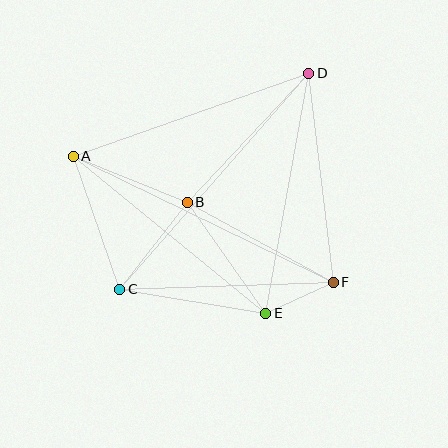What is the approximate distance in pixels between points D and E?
The distance between D and E is approximately 244 pixels.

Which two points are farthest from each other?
Points A and F are farthest from each other.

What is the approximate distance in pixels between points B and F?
The distance between B and F is approximately 167 pixels.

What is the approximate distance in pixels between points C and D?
The distance between C and D is approximately 287 pixels.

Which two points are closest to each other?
Points E and F are closest to each other.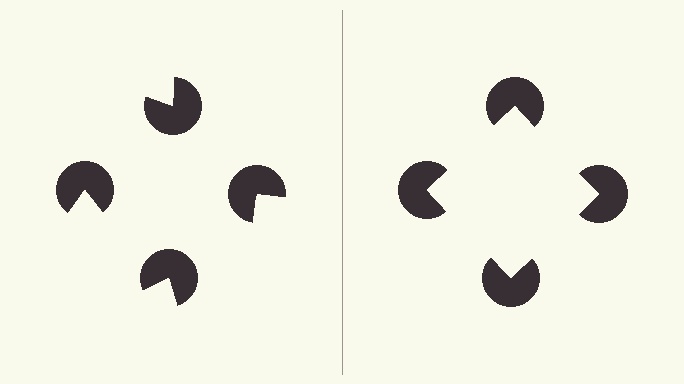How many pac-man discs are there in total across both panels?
8 — 4 on each side.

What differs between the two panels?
The pac-man discs are positioned identically on both sides; only the wedge orientations differ. On the right they align to a square; on the left they are misaligned.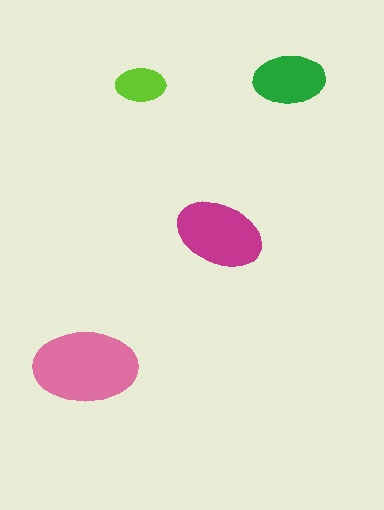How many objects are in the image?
There are 4 objects in the image.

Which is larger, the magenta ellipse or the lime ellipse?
The magenta one.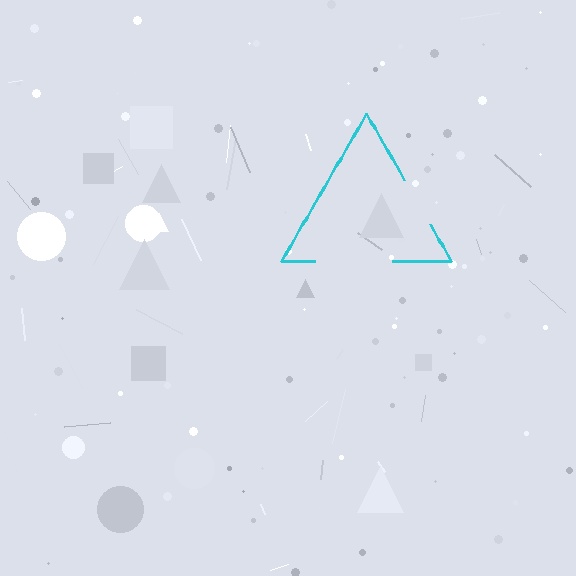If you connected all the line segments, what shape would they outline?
They would outline a triangle.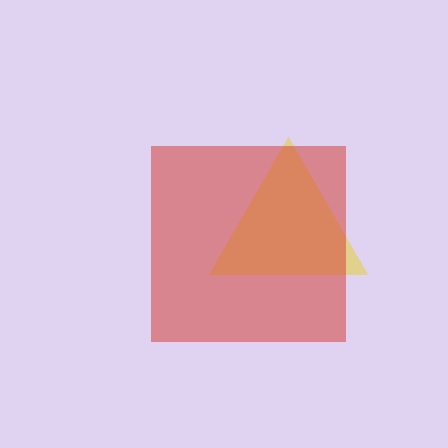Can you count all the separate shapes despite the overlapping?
Yes, there are 2 separate shapes.